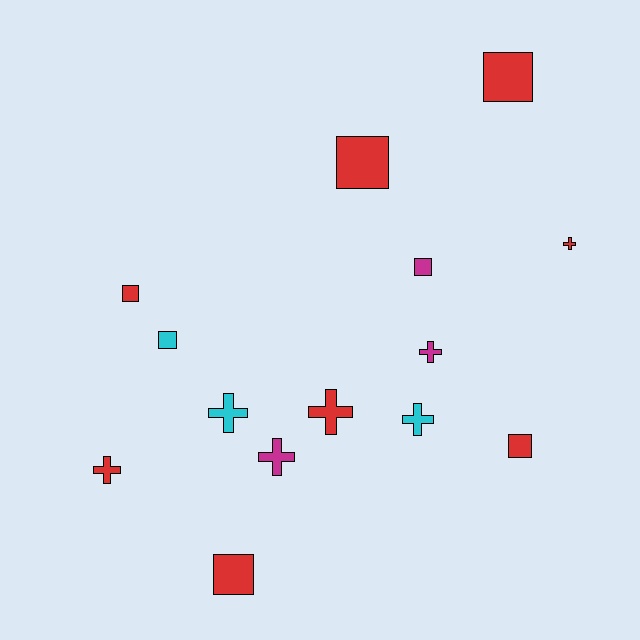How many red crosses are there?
There are 3 red crosses.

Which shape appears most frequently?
Cross, with 7 objects.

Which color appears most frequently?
Red, with 8 objects.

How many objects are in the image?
There are 14 objects.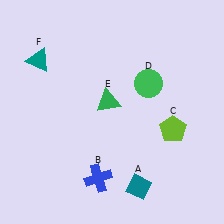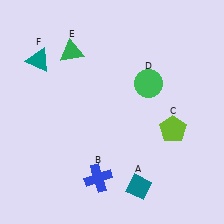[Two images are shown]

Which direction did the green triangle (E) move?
The green triangle (E) moved up.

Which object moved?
The green triangle (E) moved up.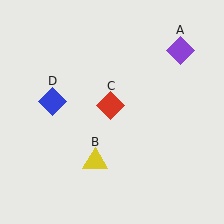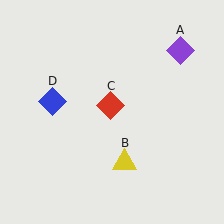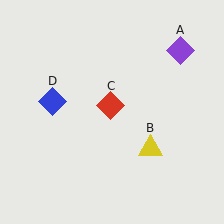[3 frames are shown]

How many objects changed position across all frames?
1 object changed position: yellow triangle (object B).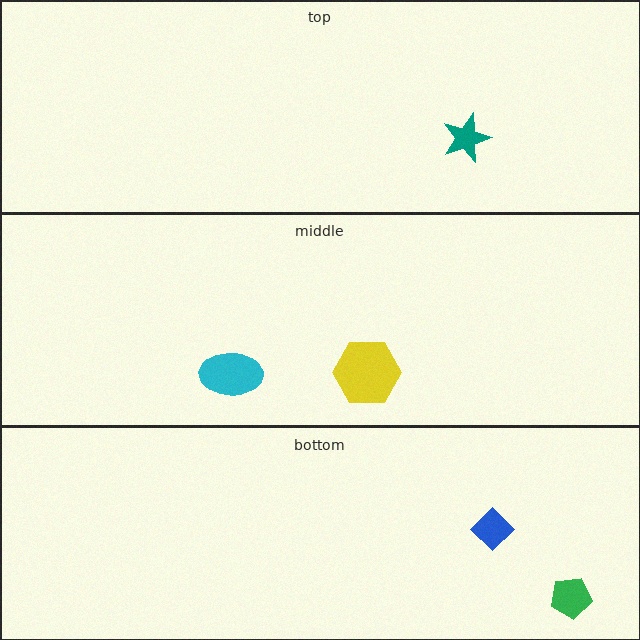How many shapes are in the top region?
1.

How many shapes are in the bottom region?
2.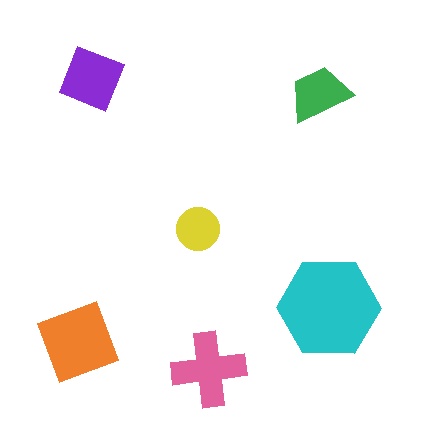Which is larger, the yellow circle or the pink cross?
The pink cross.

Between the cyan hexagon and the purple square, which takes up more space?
The cyan hexagon.